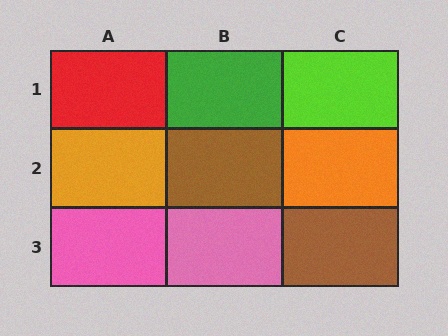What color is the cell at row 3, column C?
Brown.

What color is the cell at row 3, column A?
Pink.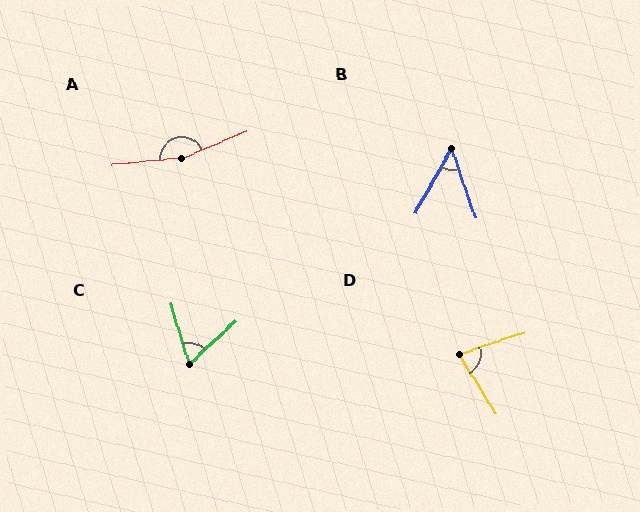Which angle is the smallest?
B, at approximately 48 degrees.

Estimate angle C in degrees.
Approximately 64 degrees.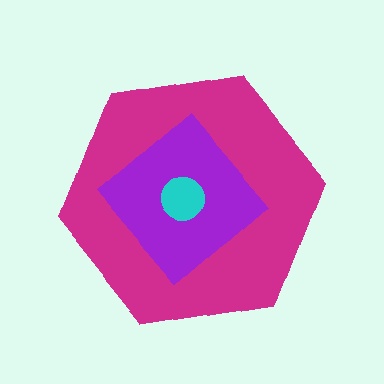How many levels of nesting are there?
3.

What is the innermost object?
The cyan circle.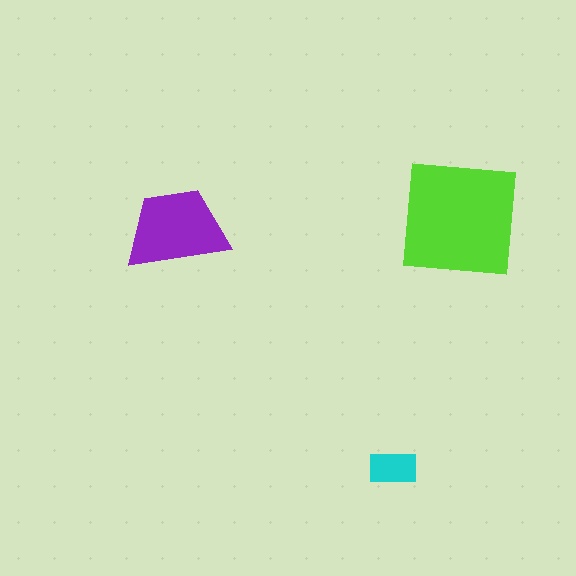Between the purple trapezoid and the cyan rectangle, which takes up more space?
The purple trapezoid.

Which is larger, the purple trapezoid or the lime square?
The lime square.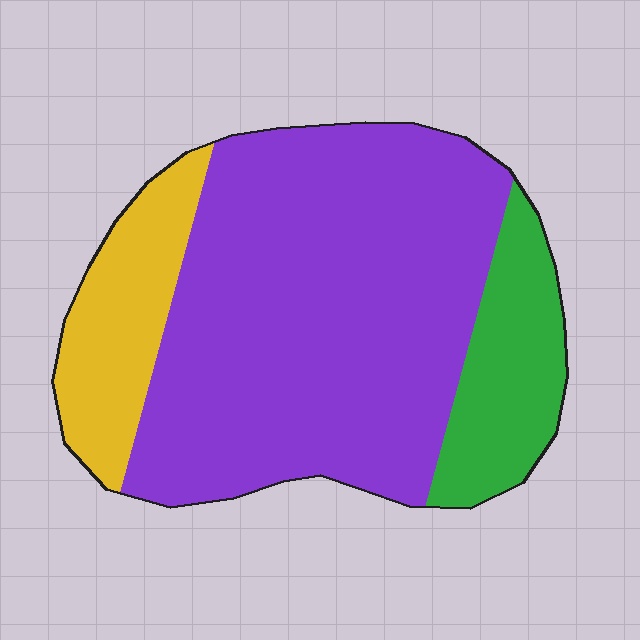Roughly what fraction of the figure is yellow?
Yellow takes up less than a sixth of the figure.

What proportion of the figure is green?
Green covers roughly 15% of the figure.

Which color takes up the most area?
Purple, at roughly 70%.